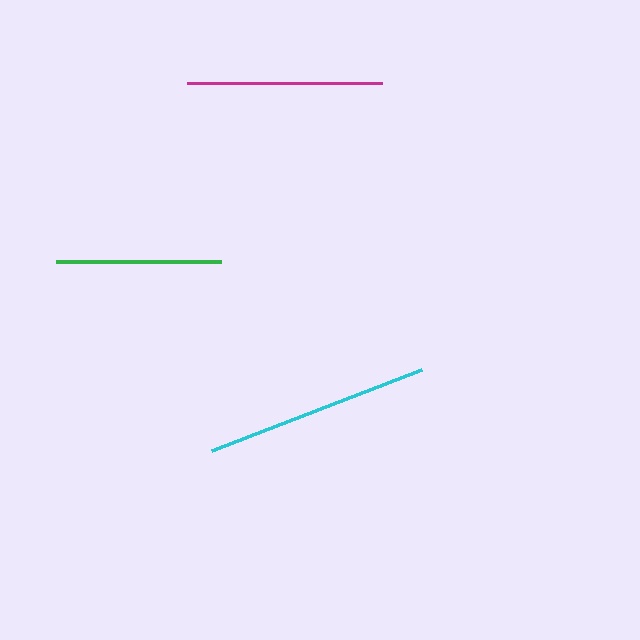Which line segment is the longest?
The cyan line is the longest at approximately 225 pixels.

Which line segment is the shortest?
The green line is the shortest at approximately 165 pixels.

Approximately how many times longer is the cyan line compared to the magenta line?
The cyan line is approximately 1.2 times the length of the magenta line.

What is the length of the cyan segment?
The cyan segment is approximately 225 pixels long.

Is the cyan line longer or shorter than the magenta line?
The cyan line is longer than the magenta line.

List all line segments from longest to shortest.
From longest to shortest: cyan, magenta, green.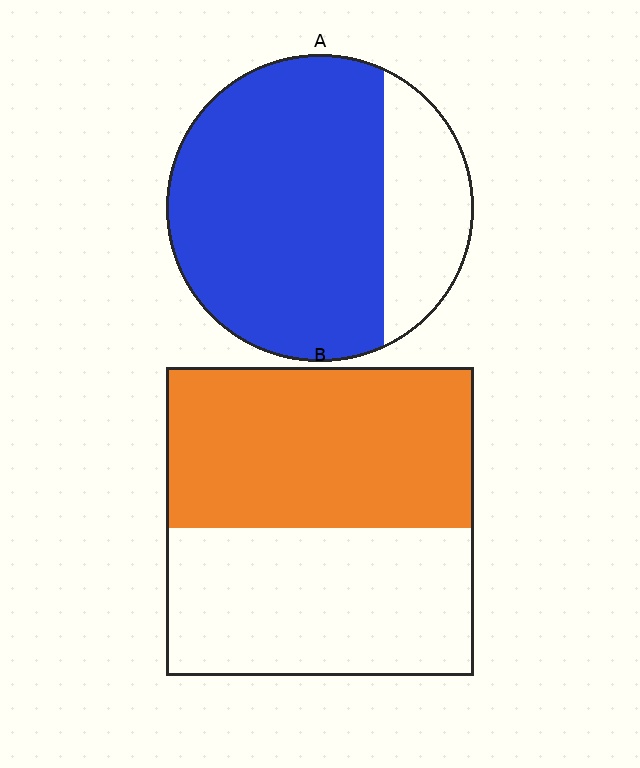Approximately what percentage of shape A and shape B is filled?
A is approximately 75% and B is approximately 50%.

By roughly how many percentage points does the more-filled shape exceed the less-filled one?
By roughly 25 percentage points (A over B).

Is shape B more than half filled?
Roughly half.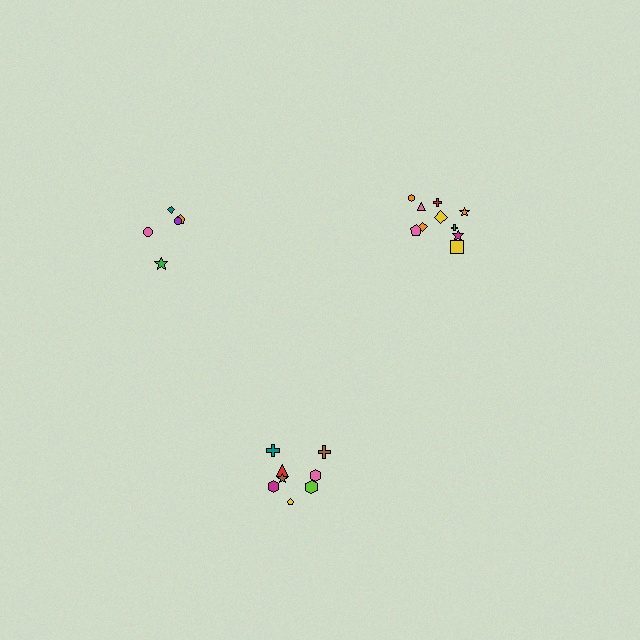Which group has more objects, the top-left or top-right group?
The top-right group.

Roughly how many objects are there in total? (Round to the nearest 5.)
Roughly 25 objects in total.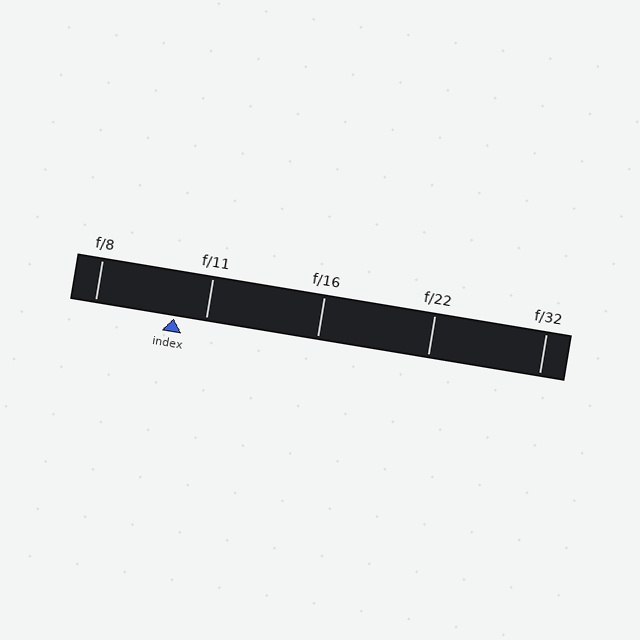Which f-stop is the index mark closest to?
The index mark is closest to f/11.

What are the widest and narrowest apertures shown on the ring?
The widest aperture shown is f/8 and the narrowest is f/32.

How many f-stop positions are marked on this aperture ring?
There are 5 f-stop positions marked.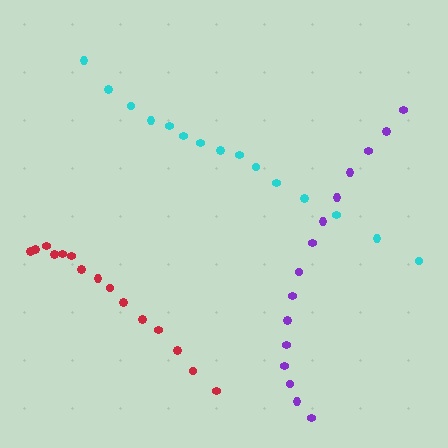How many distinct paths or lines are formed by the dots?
There are 3 distinct paths.